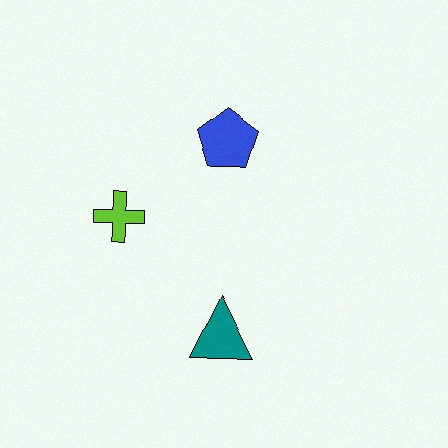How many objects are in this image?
There are 3 objects.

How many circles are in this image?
There are no circles.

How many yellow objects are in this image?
There are no yellow objects.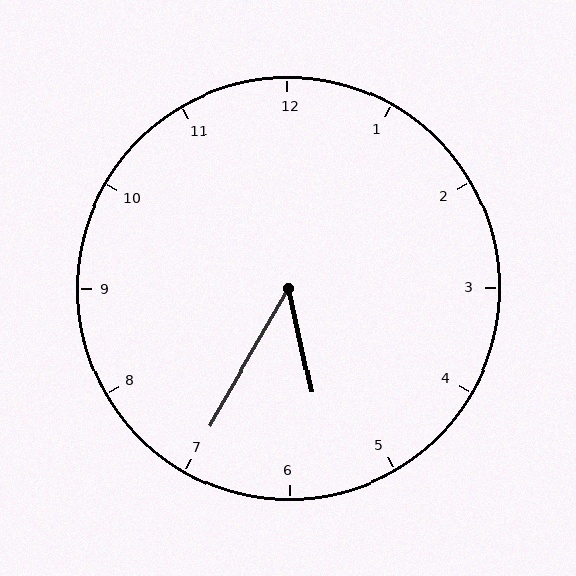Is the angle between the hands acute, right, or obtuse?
It is acute.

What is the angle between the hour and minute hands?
Approximately 42 degrees.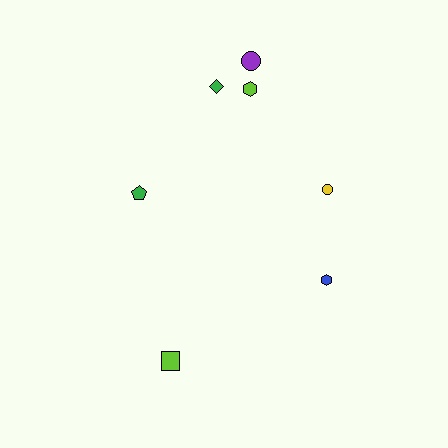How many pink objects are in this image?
There are no pink objects.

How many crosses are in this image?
There are no crosses.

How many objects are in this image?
There are 7 objects.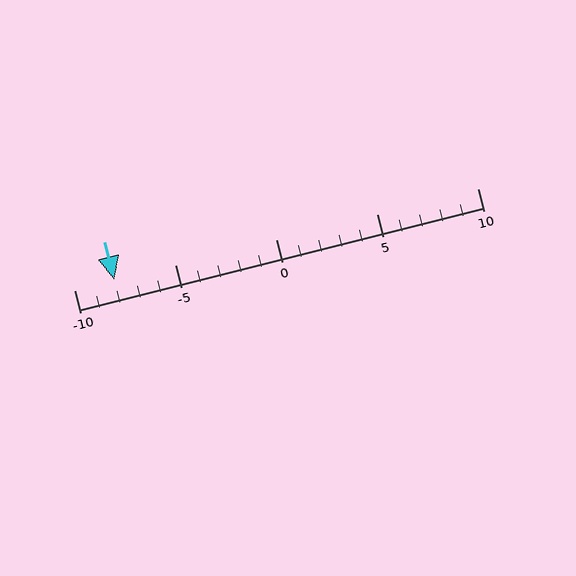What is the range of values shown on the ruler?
The ruler shows values from -10 to 10.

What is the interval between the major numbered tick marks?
The major tick marks are spaced 5 units apart.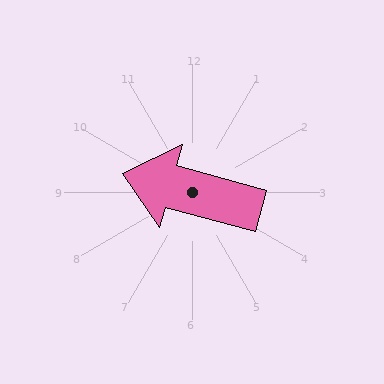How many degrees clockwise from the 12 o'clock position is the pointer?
Approximately 285 degrees.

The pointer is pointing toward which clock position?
Roughly 10 o'clock.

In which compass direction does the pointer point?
West.